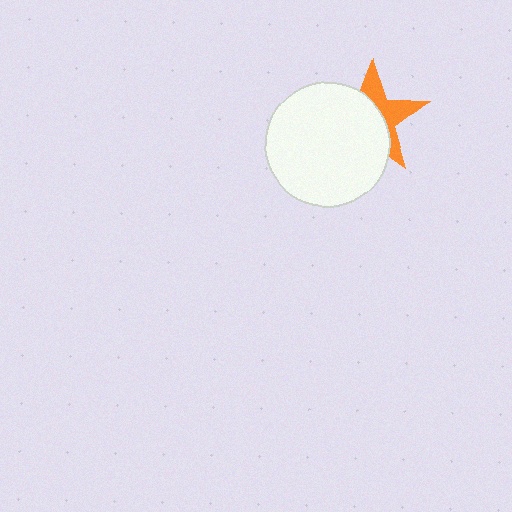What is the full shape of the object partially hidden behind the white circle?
The partially hidden object is an orange star.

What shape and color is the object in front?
The object in front is a white circle.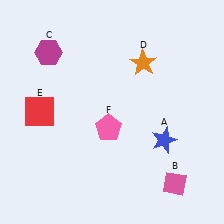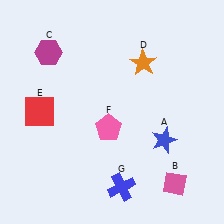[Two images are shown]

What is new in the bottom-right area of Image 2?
A blue cross (G) was added in the bottom-right area of Image 2.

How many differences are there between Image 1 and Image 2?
There is 1 difference between the two images.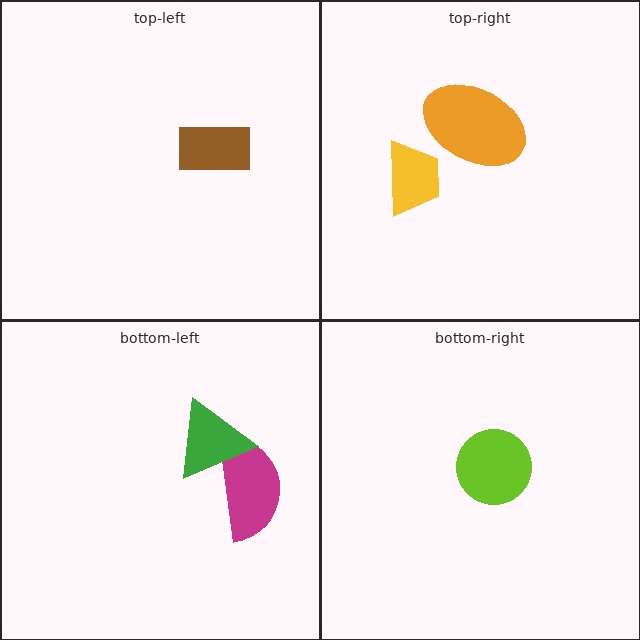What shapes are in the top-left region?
The brown rectangle.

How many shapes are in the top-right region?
2.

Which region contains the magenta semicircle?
The bottom-left region.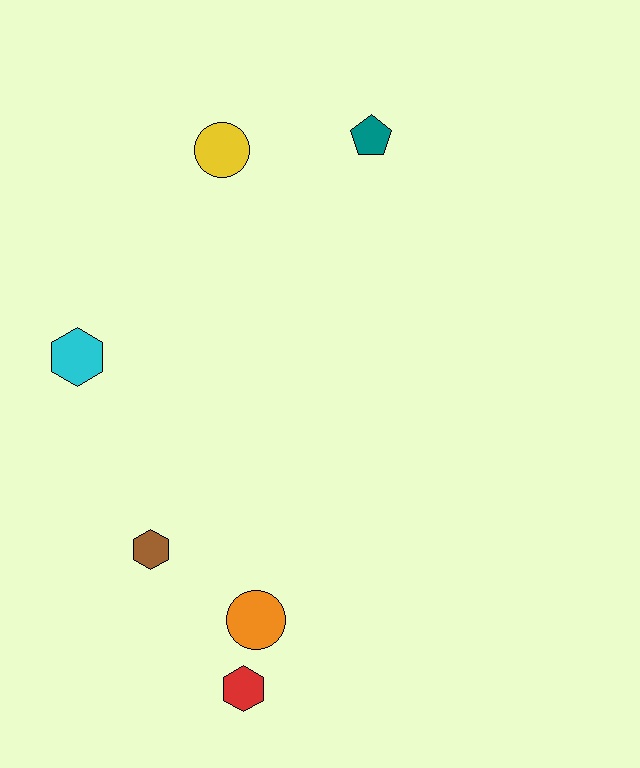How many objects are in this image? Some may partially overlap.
There are 6 objects.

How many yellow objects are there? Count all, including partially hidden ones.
There is 1 yellow object.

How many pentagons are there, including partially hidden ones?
There is 1 pentagon.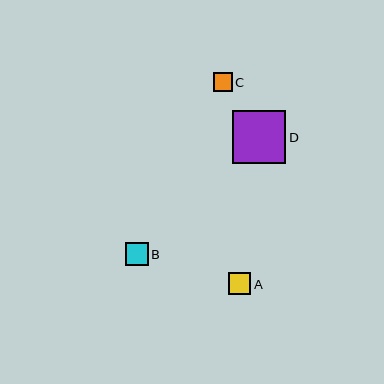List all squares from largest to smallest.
From largest to smallest: D, B, A, C.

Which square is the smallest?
Square C is the smallest with a size of approximately 19 pixels.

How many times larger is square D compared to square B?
Square D is approximately 2.4 times the size of square B.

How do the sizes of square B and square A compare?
Square B and square A are approximately the same size.